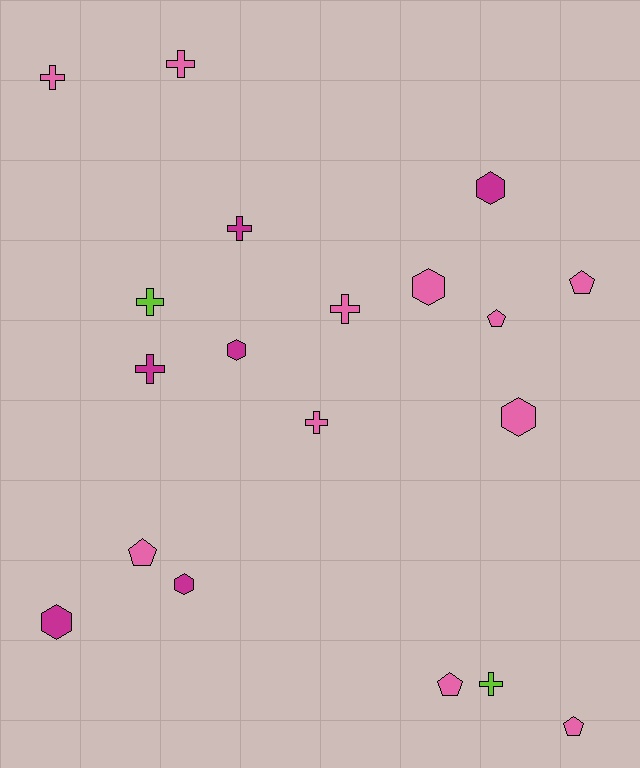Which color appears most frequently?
Pink, with 11 objects.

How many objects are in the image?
There are 19 objects.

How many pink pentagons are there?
There are 5 pink pentagons.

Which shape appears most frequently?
Cross, with 8 objects.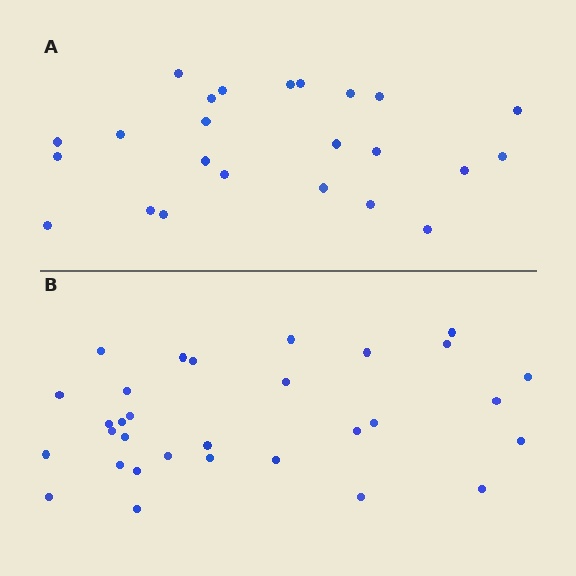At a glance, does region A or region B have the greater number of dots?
Region B (the bottom region) has more dots.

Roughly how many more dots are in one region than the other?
Region B has roughly 8 or so more dots than region A.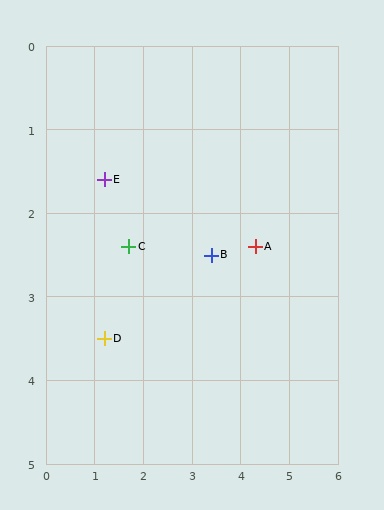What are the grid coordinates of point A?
Point A is at approximately (4.3, 2.4).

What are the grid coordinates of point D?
Point D is at approximately (1.2, 3.5).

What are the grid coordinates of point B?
Point B is at approximately (3.4, 2.5).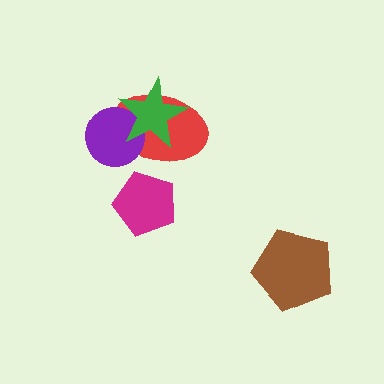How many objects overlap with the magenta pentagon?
0 objects overlap with the magenta pentagon.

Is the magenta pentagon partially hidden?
No, no other shape covers it.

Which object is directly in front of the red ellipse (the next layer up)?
The purple circle is directly in front of the red ellipse.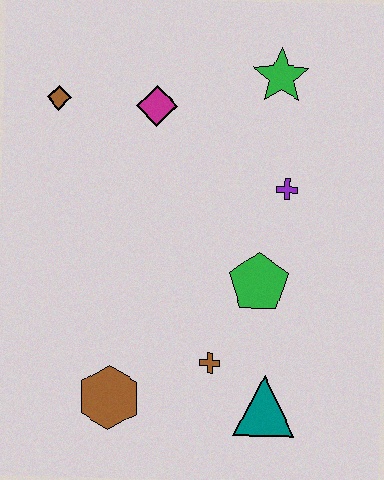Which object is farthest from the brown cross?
The brown diamond is farthest from the brown cross.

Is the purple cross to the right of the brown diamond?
Yes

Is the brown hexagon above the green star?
No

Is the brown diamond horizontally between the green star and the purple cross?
No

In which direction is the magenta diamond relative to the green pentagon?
The magenta diamond is above the green pentagon.